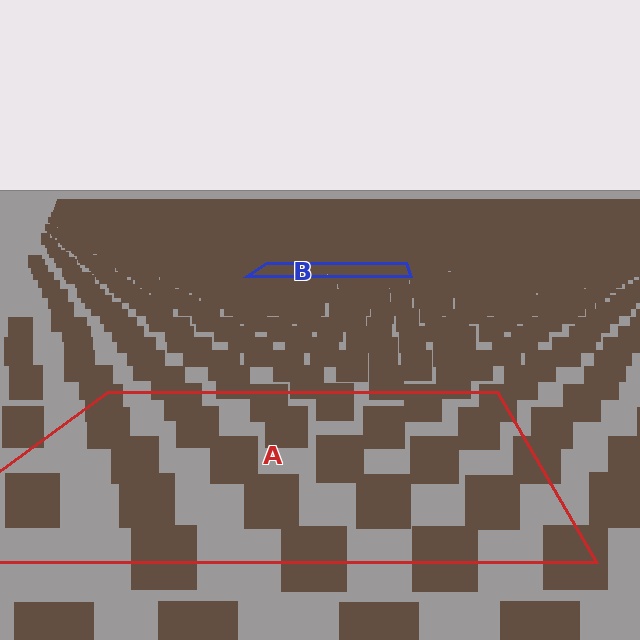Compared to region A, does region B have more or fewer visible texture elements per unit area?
Region B has more texture elements per unit area — they are packed more densely because it is farther away.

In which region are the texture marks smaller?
The texture marks are smaller in region B, because it is farther away.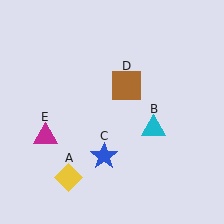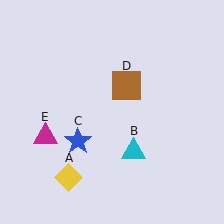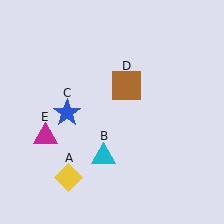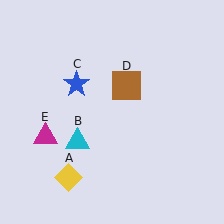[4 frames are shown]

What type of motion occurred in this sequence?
The cyan triangle (object B), blue star (object C) rotated clockwise around the center of the scene.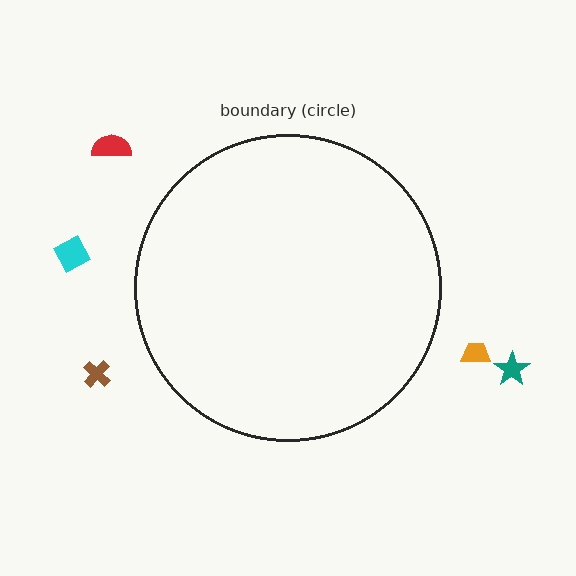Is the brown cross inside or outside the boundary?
Outside.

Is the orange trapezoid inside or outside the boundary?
Outside.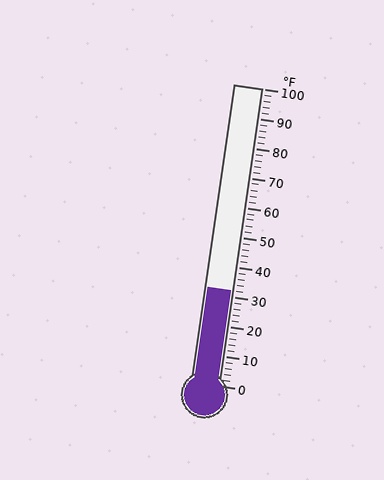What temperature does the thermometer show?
The thermometer shows approximately 32°F.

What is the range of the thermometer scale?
The thermometer scale ranges from 0°F to 100°F.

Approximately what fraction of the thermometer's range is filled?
The thermometer is filled to approximately 30% of its range.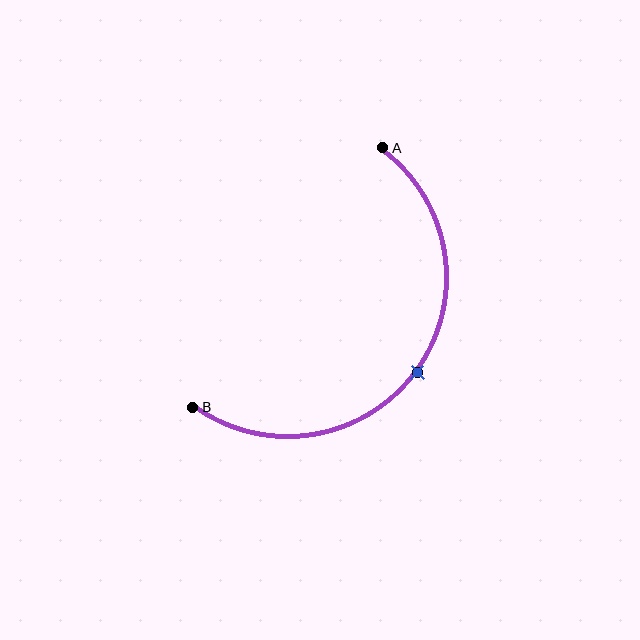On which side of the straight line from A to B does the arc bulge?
The arc bulges below and to the right of the straight line connecting A and B.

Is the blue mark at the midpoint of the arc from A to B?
Yes. The blue mark lies on the arc at equal arc-length from both A and B — it is the arc midpoint.